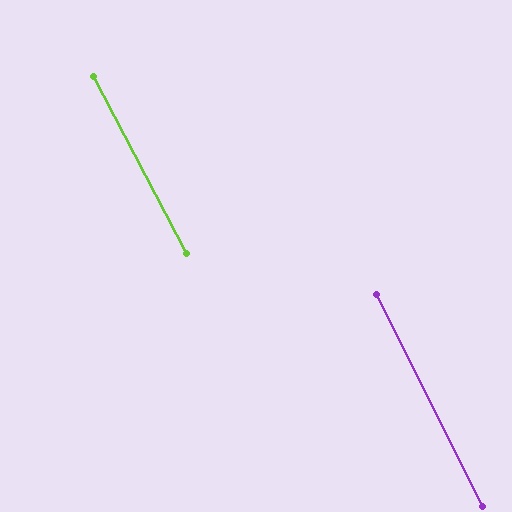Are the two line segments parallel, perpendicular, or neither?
Parallel — their directions differ by only 1.1°.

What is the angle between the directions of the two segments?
Approximately 1 degree.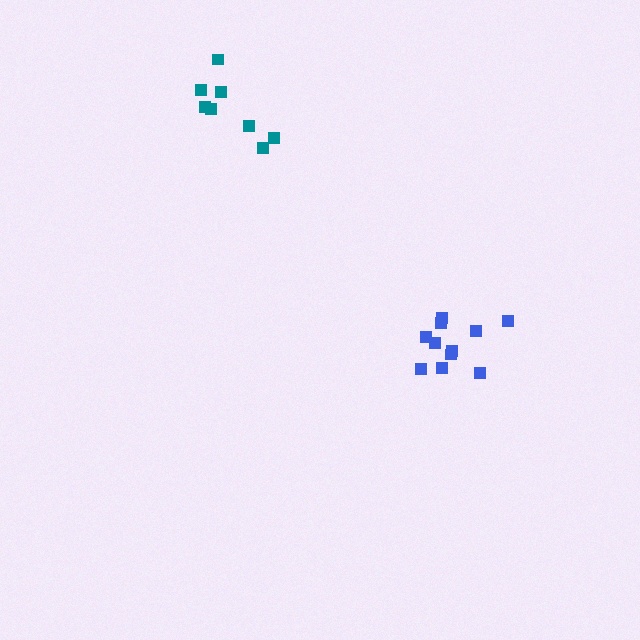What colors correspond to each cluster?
The clusters are colored: teal, blue.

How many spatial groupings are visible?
There are 2 spatial groupings.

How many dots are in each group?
Group 1: 8 dots, Group 2: 11 dots (19 total).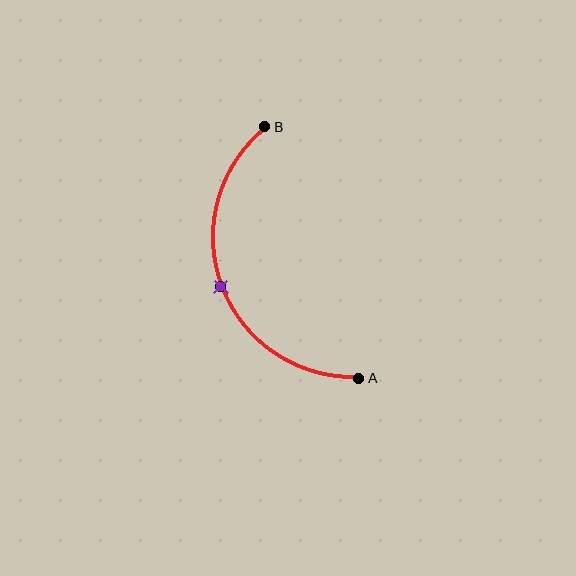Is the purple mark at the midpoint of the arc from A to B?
Yes. The purple mark lies on the arc at equal arc-length from both A and B — it is the arc midpoint.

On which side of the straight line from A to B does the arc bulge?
The arc bulges to the left of the straight line connecting A and B.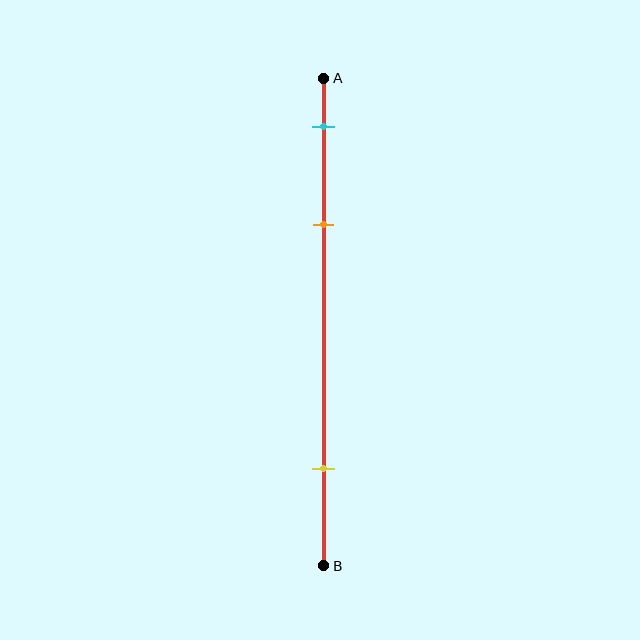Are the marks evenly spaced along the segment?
No, the marks are not evenly spaced.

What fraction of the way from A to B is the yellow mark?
The yellow mark is approximately 80% (0.8) of the way from A to B.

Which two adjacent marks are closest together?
The cyan and orange marks are the closest adjacent pair.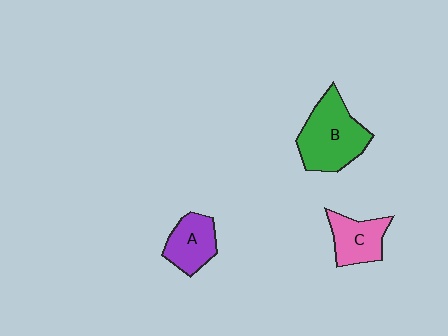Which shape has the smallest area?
Shape C (pink).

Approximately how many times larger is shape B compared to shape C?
Approximately 1.7 times.